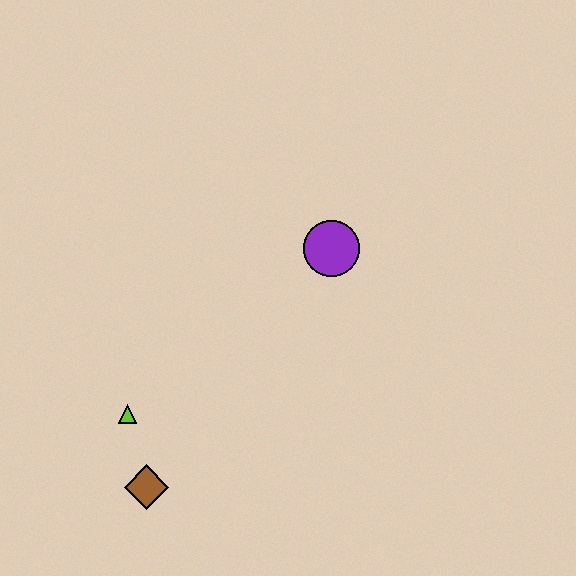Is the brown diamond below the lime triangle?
Yes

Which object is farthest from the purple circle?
The brown diamond is farthest from the purple circle.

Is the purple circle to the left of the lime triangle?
No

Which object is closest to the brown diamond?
The lime triangle is closest to the brown diamond.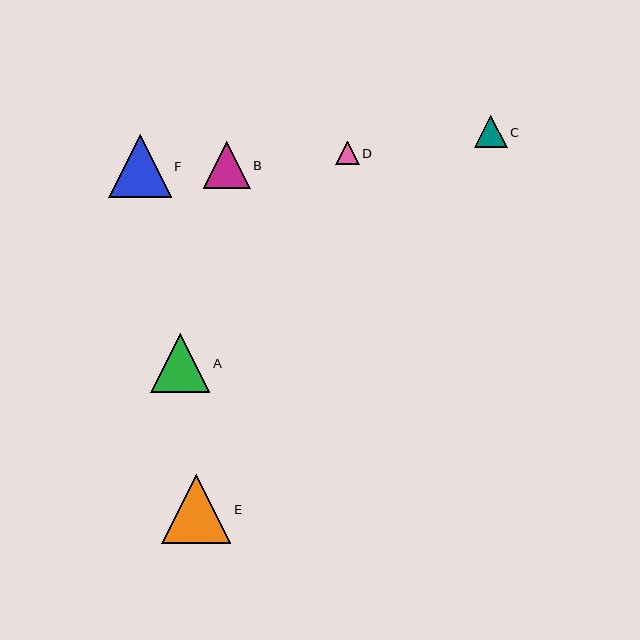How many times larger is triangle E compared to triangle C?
Triangle E is approximately 2.2 times the size of triangle C.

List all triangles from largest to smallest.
From largest to smallest: E, F, A, B, C, D.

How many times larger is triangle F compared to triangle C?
Triangle F is approximately 2.0 times the size of triangle C.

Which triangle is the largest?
Triangle E is the largest with a size of approximately 69 pixels.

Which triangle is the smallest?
Triangle D is the smallest with a size of approximately 24 pixels.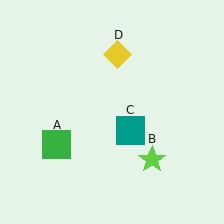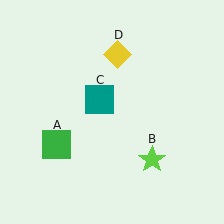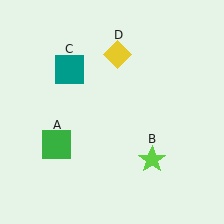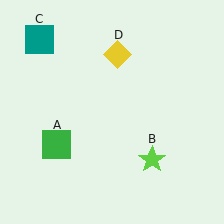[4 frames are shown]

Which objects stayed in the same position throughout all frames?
Green square (object A) and lime star (object B) and yellow diamond (object D) remained stationary.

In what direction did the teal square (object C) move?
The teal square (object C) moved up and to the left.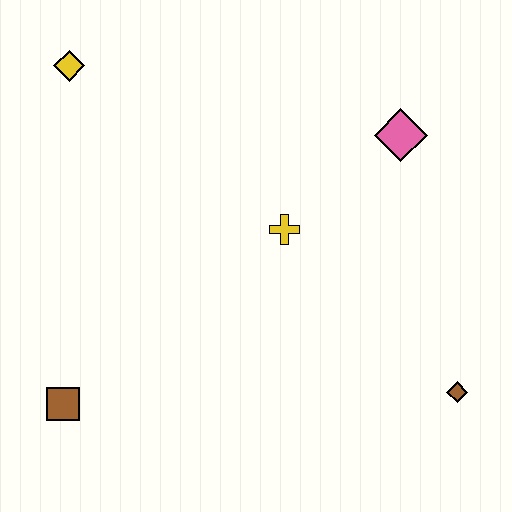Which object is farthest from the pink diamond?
The brown square is farthest from the pink diamond.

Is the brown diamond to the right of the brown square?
Yes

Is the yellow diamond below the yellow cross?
No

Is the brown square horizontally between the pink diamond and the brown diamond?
No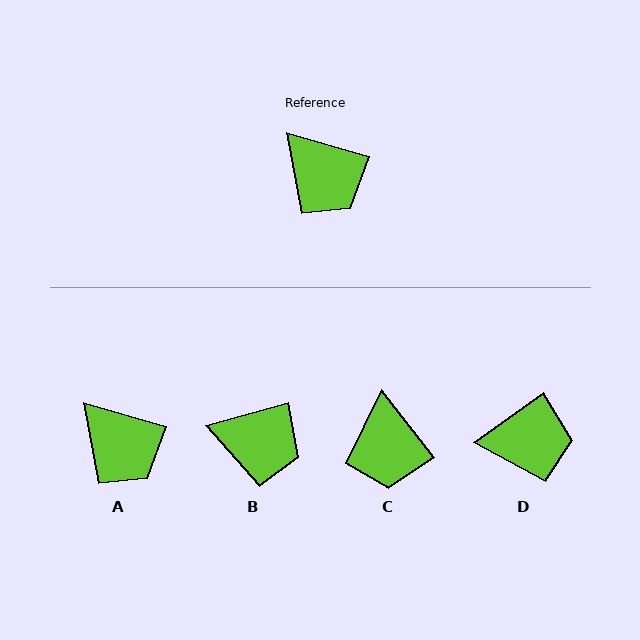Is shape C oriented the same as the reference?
No, it is off by about 36 degrees.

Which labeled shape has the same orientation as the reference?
A.